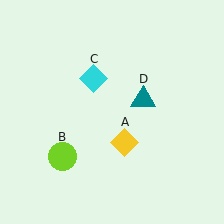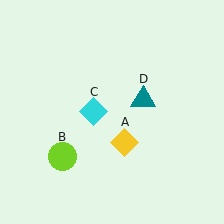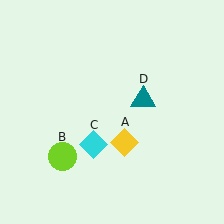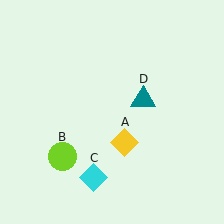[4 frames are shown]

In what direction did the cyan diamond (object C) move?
The cyan diamond (object C) moved down.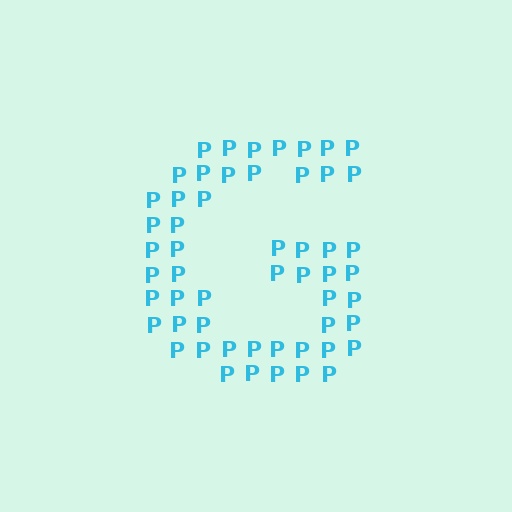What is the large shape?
The large shape is the letter G.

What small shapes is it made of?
It is made of small letter P's.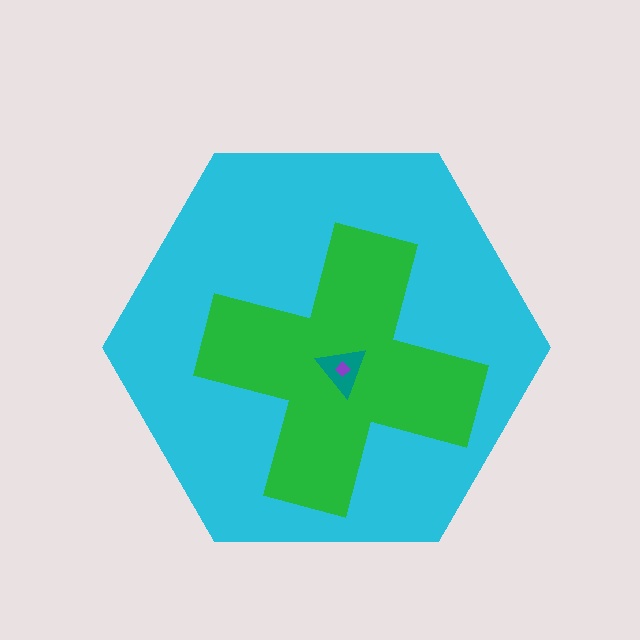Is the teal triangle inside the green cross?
Yes.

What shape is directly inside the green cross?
The teal triangle.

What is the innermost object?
The purple diamond.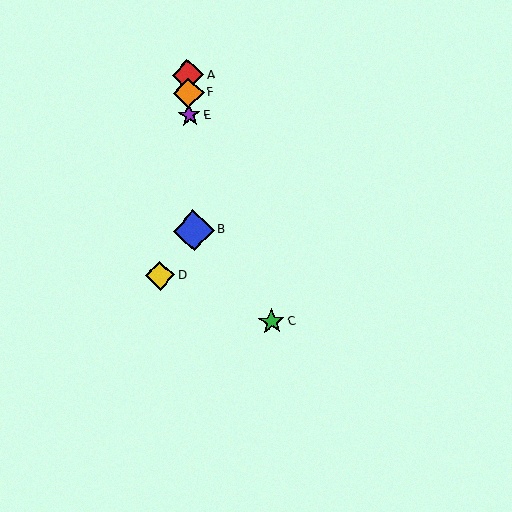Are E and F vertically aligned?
Yes, both are at x≈189.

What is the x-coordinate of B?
Object B is at x≈194.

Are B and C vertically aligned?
No, B is at x≈194 and C is at x≈272.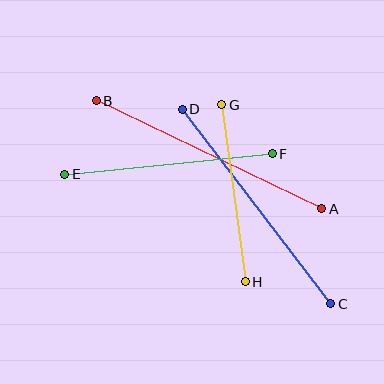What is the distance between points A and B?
The distance is approximately 250 pixels.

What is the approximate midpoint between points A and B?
The midpoint is at approximately (209, 155) pixels.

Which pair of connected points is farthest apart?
Points A and B are farthest apart.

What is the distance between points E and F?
The distance is approximately 209 pixels.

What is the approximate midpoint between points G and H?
The midpoint is at approximately (233, 193) pixels.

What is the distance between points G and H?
The distance is approximately 178 pixels.